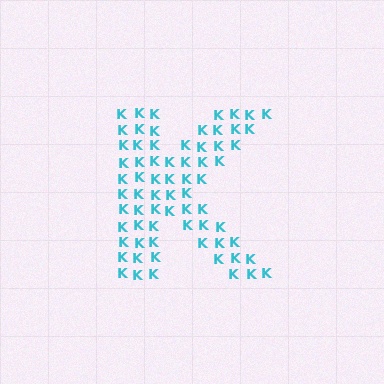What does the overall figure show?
The overall figure shows the letter K.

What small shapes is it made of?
It is made of small letter K's.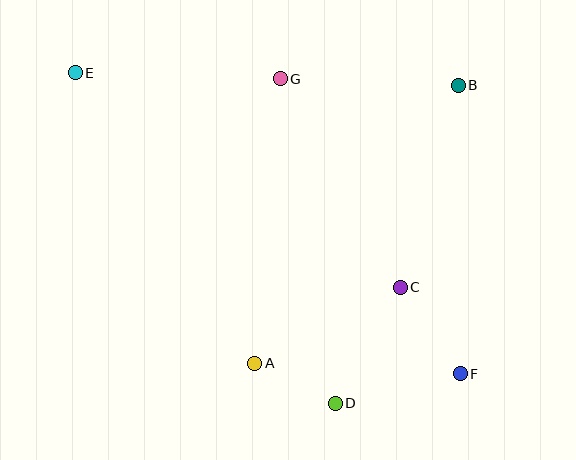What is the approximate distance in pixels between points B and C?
The distance between B and C is approximately 210 pixels.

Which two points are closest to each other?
Points A and D are closest to each other.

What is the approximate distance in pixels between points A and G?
The distance between A and G is approximately 286 pixels.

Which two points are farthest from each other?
Points E and F are farthest from each other.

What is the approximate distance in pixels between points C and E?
The distance between C and E is approximately 389 pixels.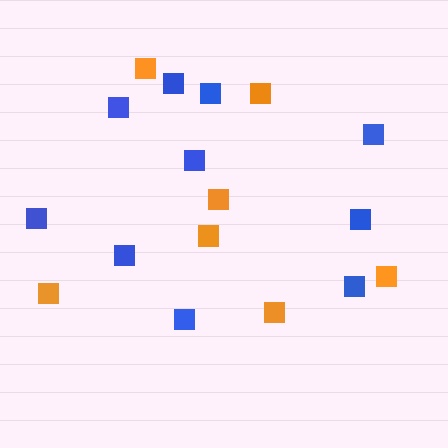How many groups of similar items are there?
There are 2 groups: one group of orange squares (7) and one group of blue squares (10).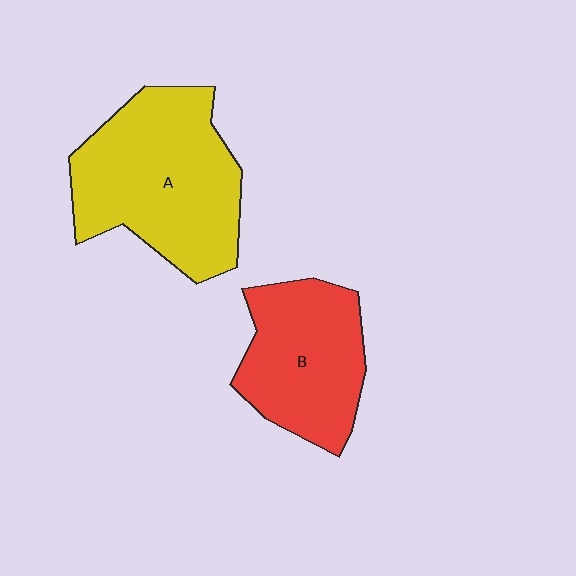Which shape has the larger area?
Shape A (yellow).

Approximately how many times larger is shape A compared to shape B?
Approximately 1.4 times.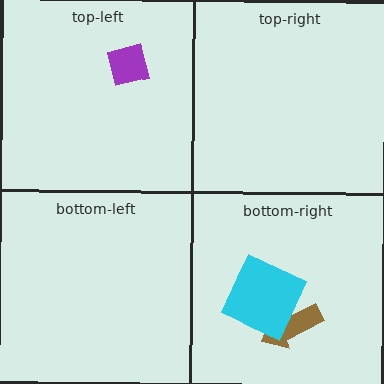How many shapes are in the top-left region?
1.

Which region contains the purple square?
The top-left region.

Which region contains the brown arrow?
The bottom-right region.